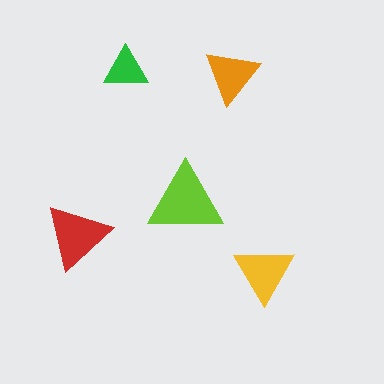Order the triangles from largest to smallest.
the lime one, the red one, the yellow one, the orange one, the green one.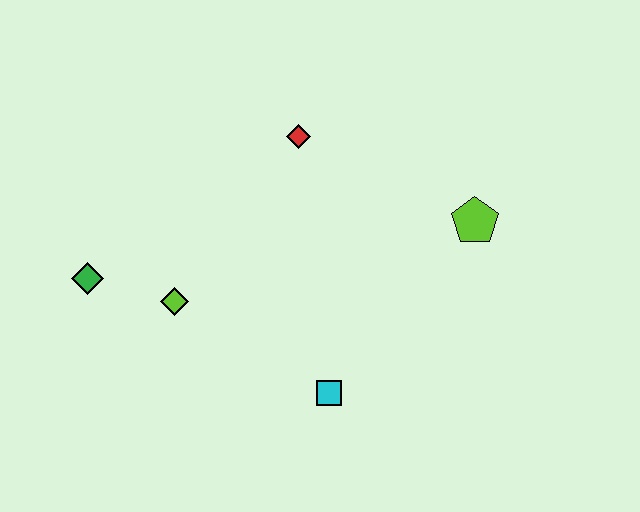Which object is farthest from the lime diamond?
The lime pentagon is farthest from the lime diamond.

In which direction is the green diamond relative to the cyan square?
The green diamond is to the left of the cyan square.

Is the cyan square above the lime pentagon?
No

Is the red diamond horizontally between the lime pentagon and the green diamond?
Yes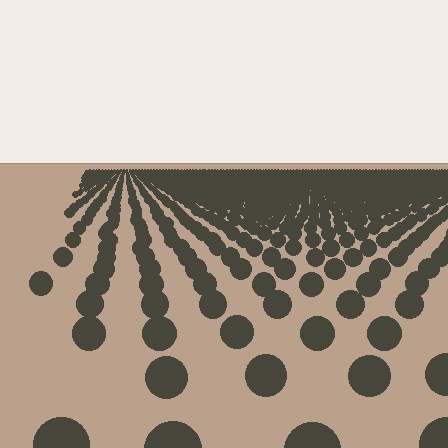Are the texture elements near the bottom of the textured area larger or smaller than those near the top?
Larger. Near the bottom, elements are closer to the viewer and appear at a bigger on-screen size.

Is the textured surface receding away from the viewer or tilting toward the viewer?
The surface is receding away from the viewer. Texture elements get smaller and denser toward the top.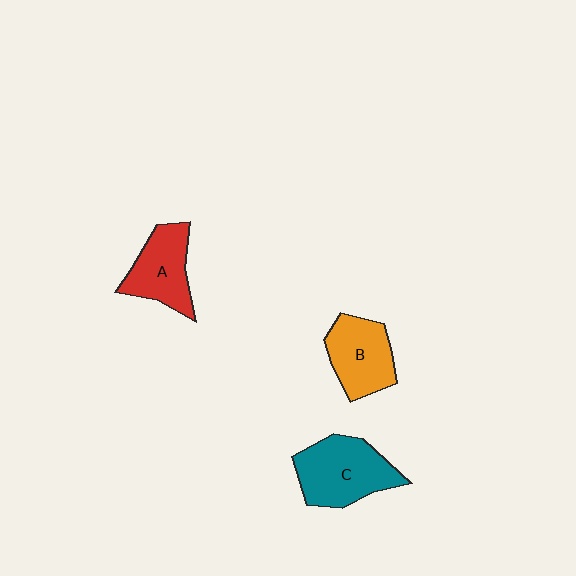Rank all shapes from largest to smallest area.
From largest to smallest: C (teal), B (orange), A (red).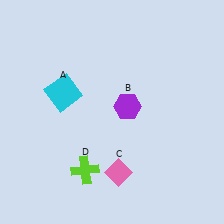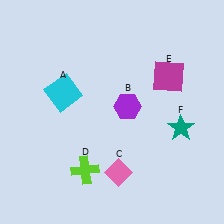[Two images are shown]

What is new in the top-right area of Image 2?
A magenta square (E) was added in the top-right area of Image 2.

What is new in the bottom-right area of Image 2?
A teal star (F) was added in the bottom-right area of Image 2.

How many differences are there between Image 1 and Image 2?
There are 2 differences between the two images.